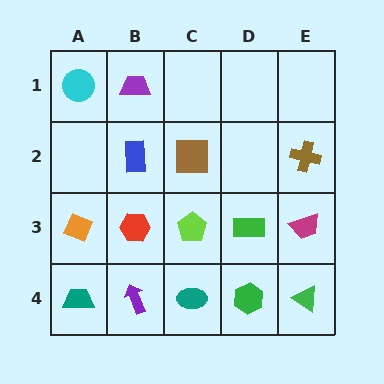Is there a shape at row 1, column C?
No, that cell is empty.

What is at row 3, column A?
An orange diamond.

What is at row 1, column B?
A purple trapezoid.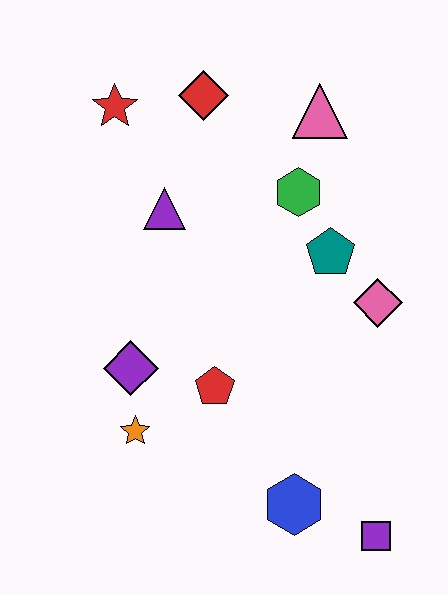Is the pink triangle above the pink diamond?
Yes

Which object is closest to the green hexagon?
The teal pentagon is closest to the green hexagon.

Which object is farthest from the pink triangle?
The purple square is farthest from the pink triangle.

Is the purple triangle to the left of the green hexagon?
Yes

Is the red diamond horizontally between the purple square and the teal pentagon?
No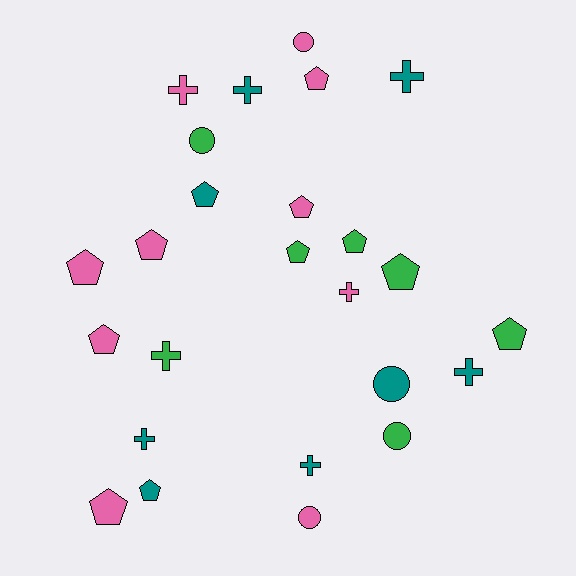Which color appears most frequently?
Pink, with 10 objects.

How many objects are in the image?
There are 25 objects.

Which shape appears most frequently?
Pentagon, with 12 objects.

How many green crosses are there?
There is 1 green cross.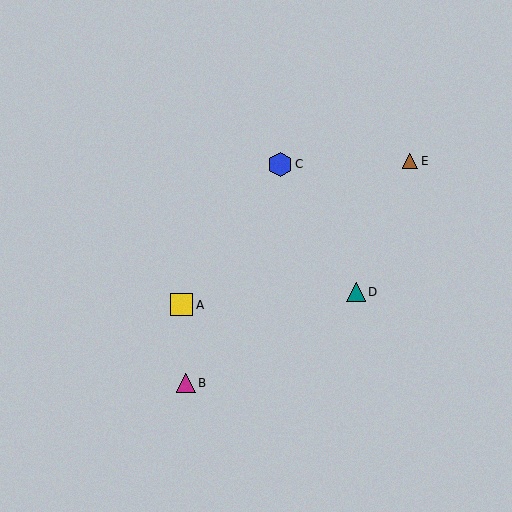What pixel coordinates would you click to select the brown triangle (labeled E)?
Click at (410, 161) to select the brown triangle E.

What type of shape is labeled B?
Shape B is a magenta triangle.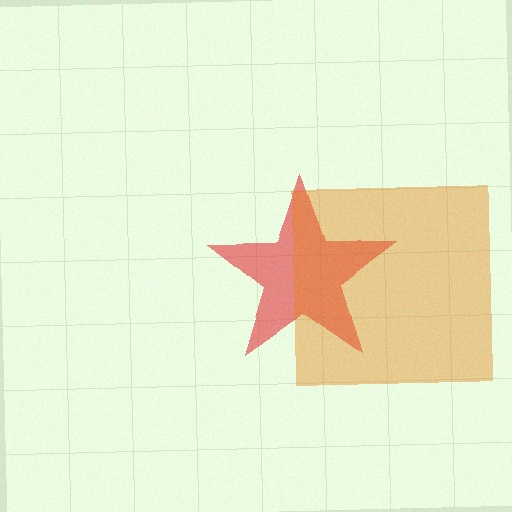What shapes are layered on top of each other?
The layered shapes are: a red star, an orange square.